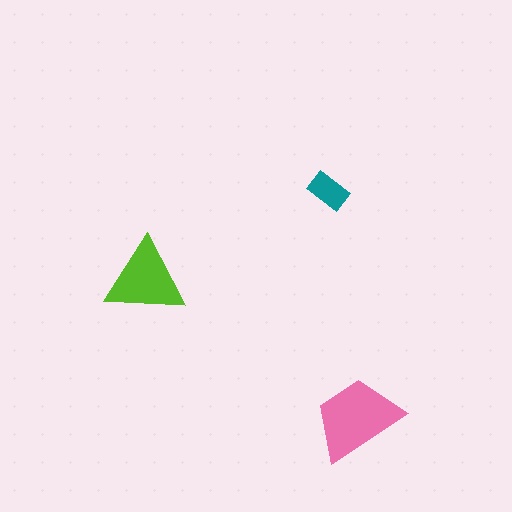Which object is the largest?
The pink trapezoid.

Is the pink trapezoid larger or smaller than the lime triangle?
Larger.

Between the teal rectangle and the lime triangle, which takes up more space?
The lime triangle.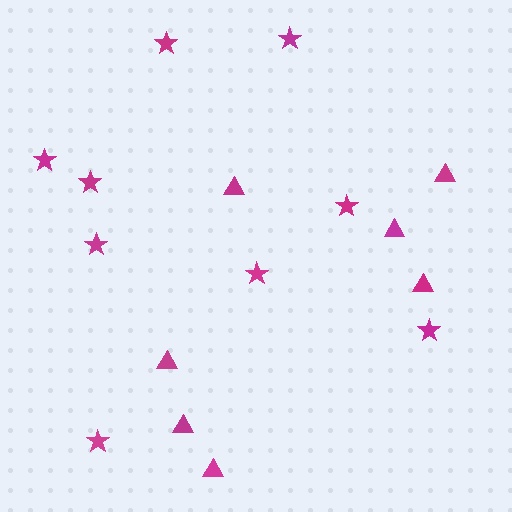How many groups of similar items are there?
There are 2 groups: one group of triangles (7) and one group of stars (9).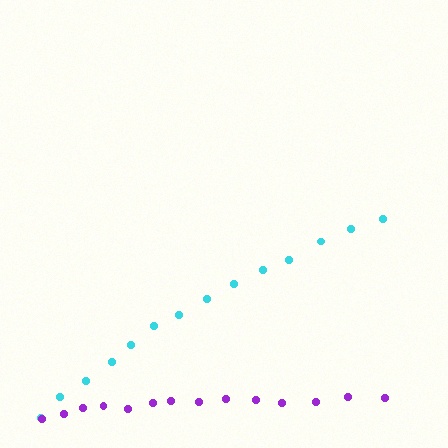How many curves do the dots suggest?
There are 2 distinct paths.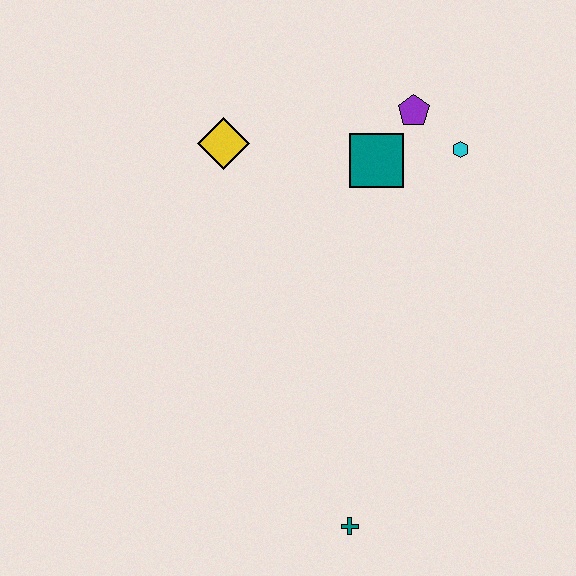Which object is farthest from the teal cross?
The purple pentagon is farthest from the teal cross.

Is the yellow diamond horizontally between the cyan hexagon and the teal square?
No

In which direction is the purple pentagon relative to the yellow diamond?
The purple pentagon is to the right of the yellow diamond.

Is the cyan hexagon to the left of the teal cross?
No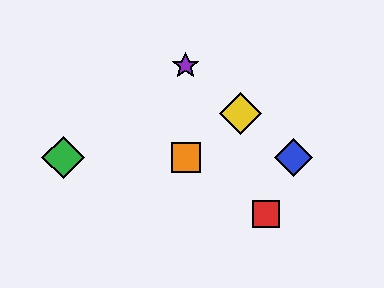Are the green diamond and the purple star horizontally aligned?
No, the green diamond is at y≈158 and the purple star is at y≈66.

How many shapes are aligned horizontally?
3 shapes (the blue diamond, the green diamond, the orange square) are aligned horizontally.